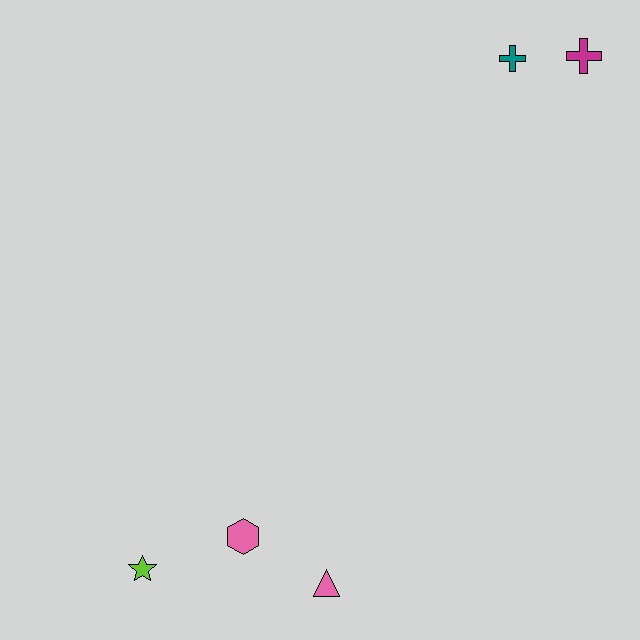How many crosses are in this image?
There are 2 crosses.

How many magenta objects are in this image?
There is 1 magenta object.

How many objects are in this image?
There are 5 objects.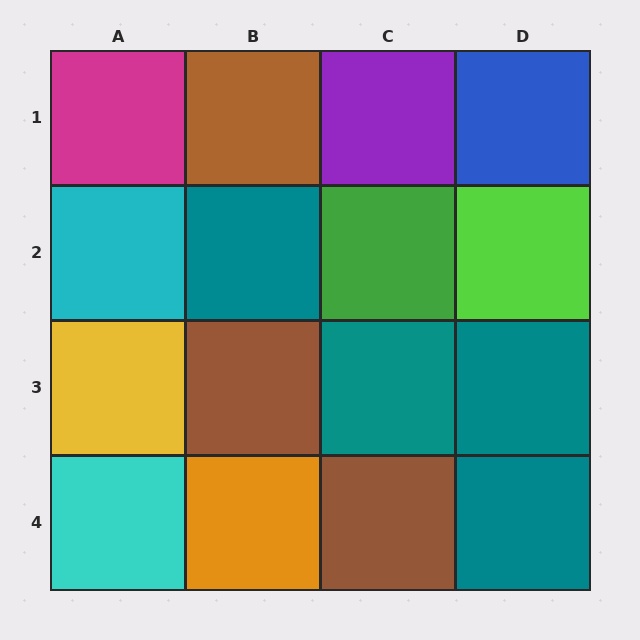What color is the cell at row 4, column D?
Teal.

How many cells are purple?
1 cell is purple.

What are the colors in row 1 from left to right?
Magenta, brown, purple, blue.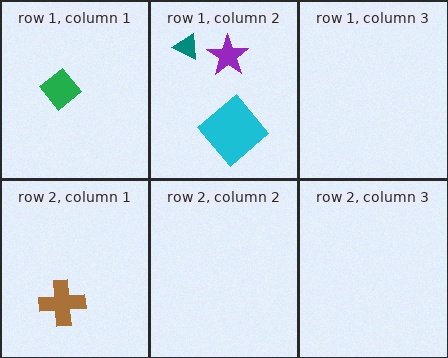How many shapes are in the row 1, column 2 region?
3.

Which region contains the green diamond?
The row 1, column 1 region.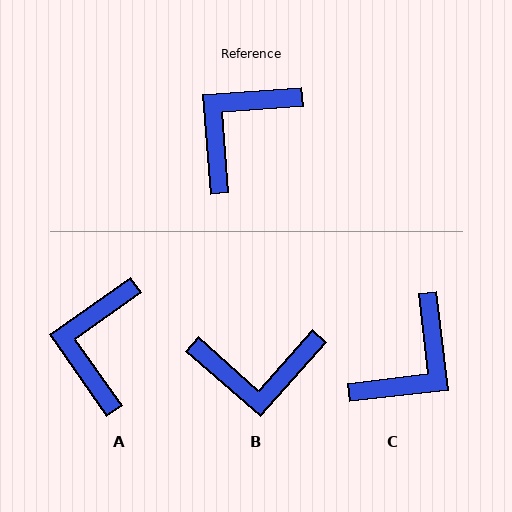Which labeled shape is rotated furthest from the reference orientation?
C, about 178 degrees away.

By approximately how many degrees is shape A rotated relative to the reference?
Approximately 31 degrees counter-clockwise.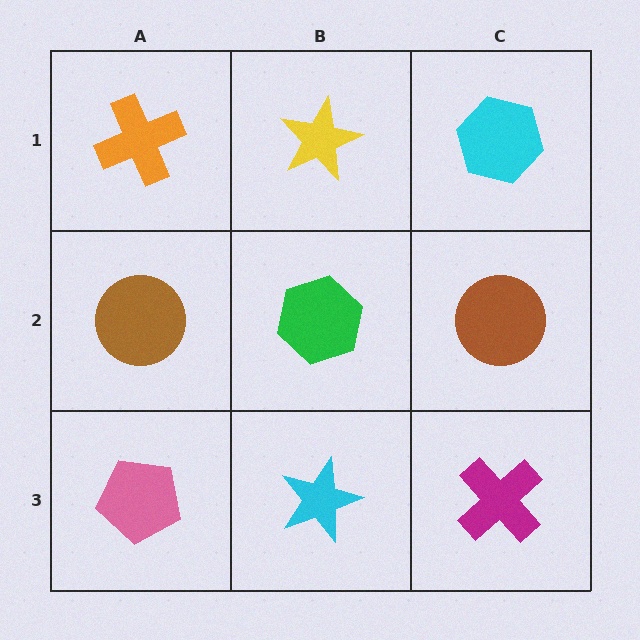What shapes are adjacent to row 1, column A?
A brown circle (row 2, column A), a yellow star (row 1, column B).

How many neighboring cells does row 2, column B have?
4.